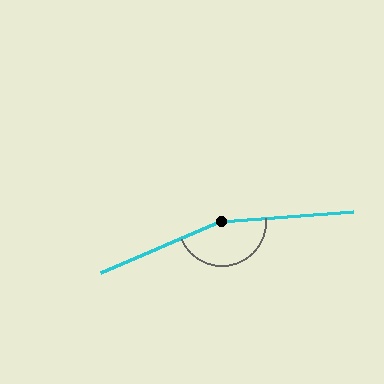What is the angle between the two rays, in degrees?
Approximately 162 degrees.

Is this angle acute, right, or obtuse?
It is obtuse.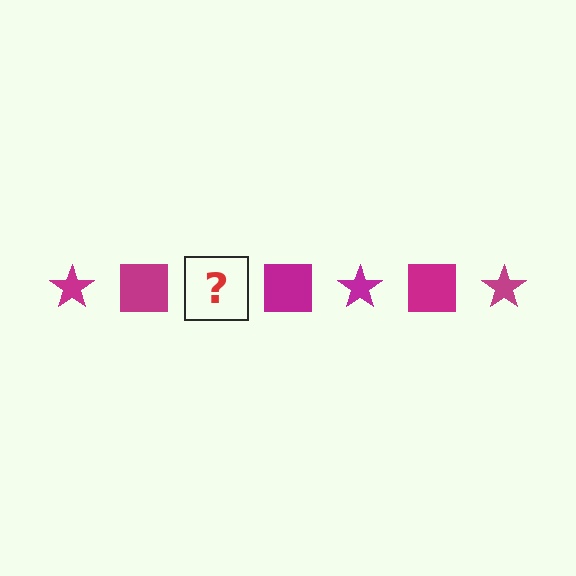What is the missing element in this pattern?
The missing element is a magenta star.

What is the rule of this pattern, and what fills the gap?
The rule is that the pattern cycles through star, square shapes in magenta. The gap should be filled with a magenta star.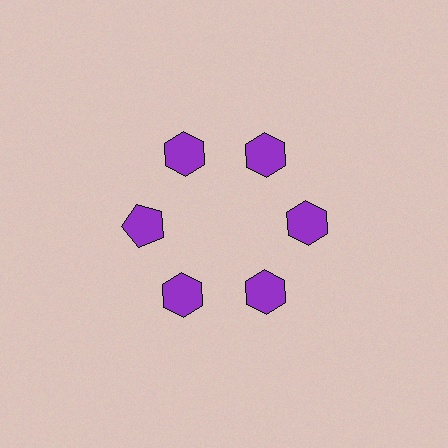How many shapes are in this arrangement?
There are 6 shapes arranged in a ring pattern.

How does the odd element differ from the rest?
It has a different shape: pentagon instead of hexagon.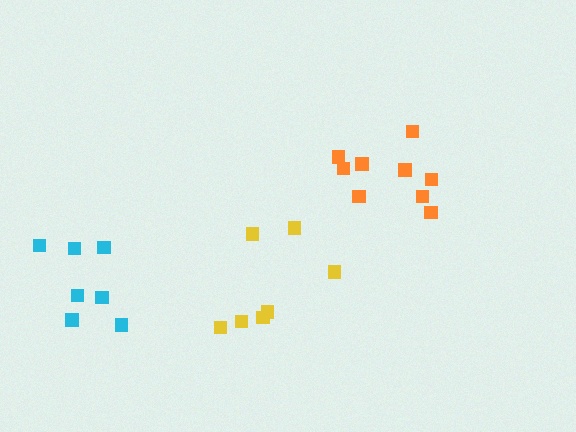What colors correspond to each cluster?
The clusters are colored: yellow, orange, cyan.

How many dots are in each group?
Group 1: 7 dots, Group 2: 9 dots, Group 3: 7 dots (23 total).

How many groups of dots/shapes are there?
There are 3 groups.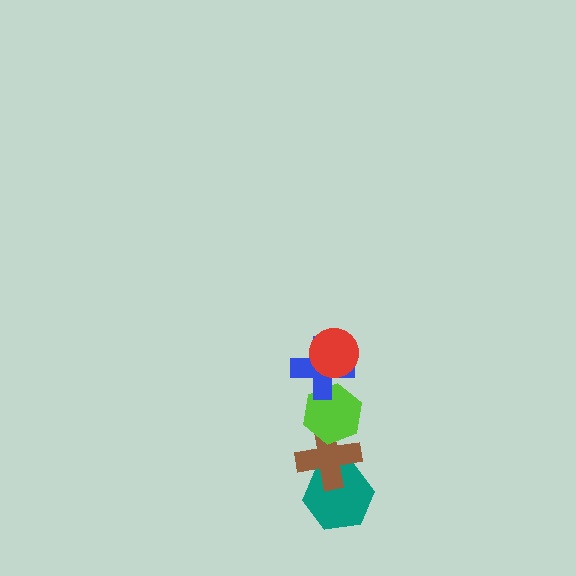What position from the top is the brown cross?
The brown cross is 4th from the top.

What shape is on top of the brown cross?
The lime hexagon is on top of the brown cross.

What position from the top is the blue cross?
The blue cross is 2nd from the top.